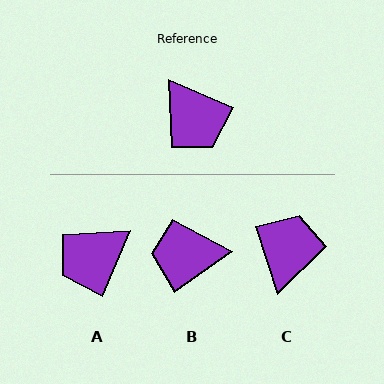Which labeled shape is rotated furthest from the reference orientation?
C, about 131 degrees away.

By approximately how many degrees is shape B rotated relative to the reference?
Approximately 121 degrees clockwise.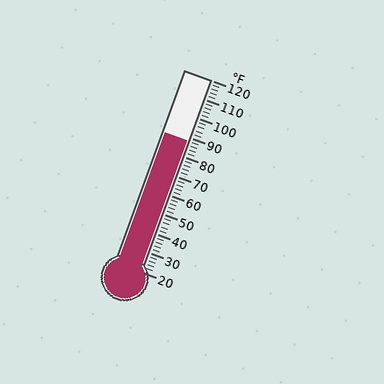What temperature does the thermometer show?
The thermometer shows approximately 88°F.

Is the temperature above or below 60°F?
The temperature is above 60°F.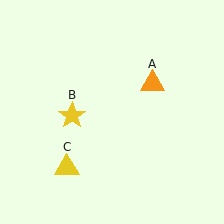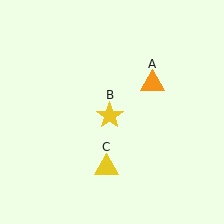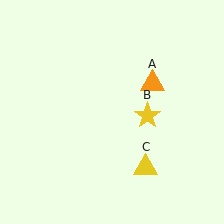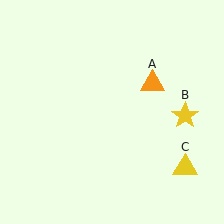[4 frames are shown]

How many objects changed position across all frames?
2 objects changed position: yellow star (object B), yellow triangle (object C).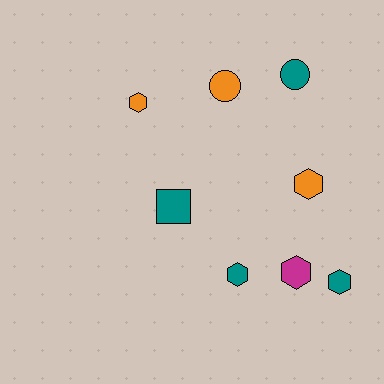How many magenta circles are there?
There are no magenta circles.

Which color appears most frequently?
Teal, with 4 objects.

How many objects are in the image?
There are 8 objects.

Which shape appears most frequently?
Hexagon, with 5 objects.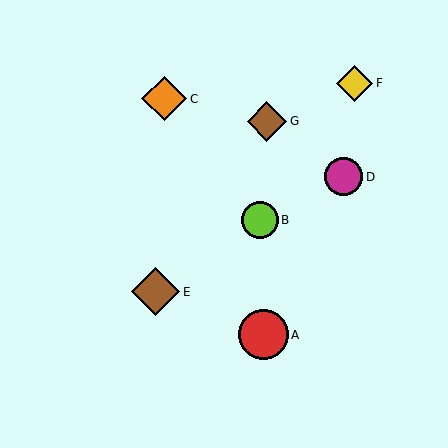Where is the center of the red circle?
The center of the red circle is at (263, 335).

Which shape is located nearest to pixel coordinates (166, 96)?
The orange diamond (labeled C) at (164, 99) is nearest to that location.